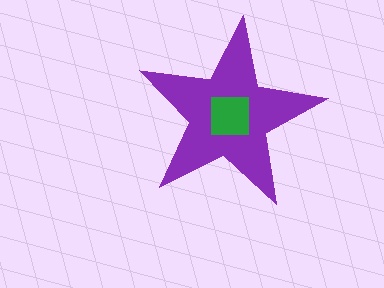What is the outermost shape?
The purple star.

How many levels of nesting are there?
2.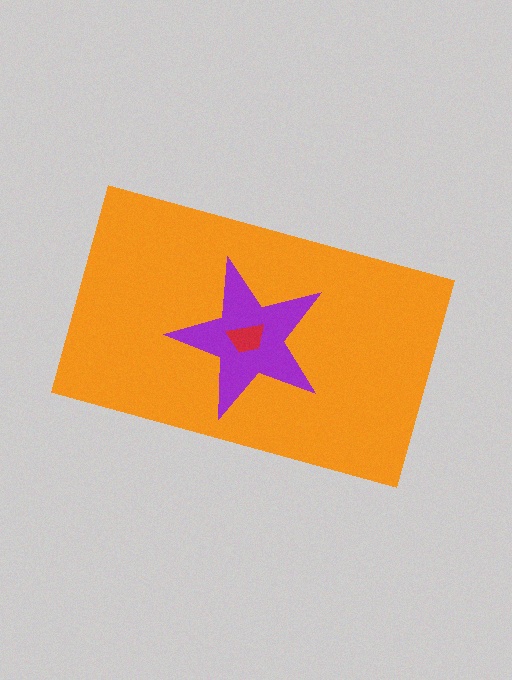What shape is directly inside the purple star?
The red trapezoid.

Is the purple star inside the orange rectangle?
Yes.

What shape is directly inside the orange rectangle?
The purple star.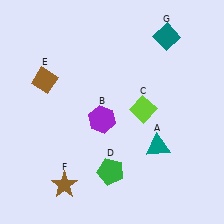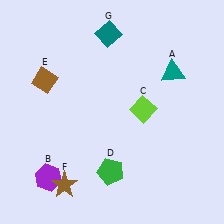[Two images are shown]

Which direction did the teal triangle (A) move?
The teal triangle (A) moved up.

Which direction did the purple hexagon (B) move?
The purple hexagon (B) moved down.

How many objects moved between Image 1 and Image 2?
3 objects moved between the two images.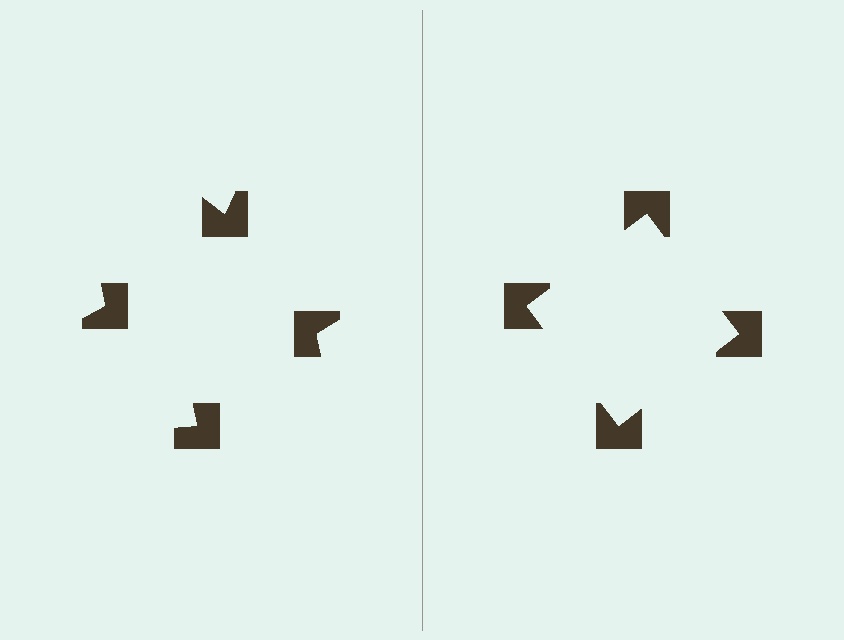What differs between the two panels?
The notched squares are positioned identically on both sides; only the wedge orientations differ. On the right they align to a square; on the left they are misaligned.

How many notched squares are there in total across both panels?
8 — 4 on each side.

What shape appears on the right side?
An illusory square.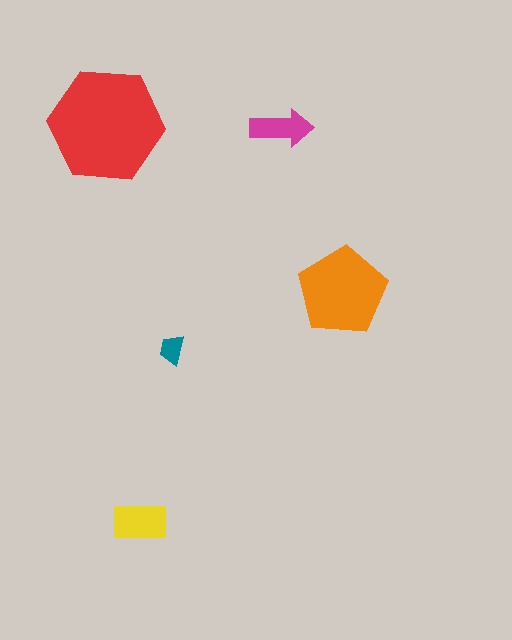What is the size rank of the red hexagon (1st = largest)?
1st.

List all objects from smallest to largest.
The teal trapezoid, the magenta arrow, the yellow rectangle, the orange pentagon, the red hexagon.